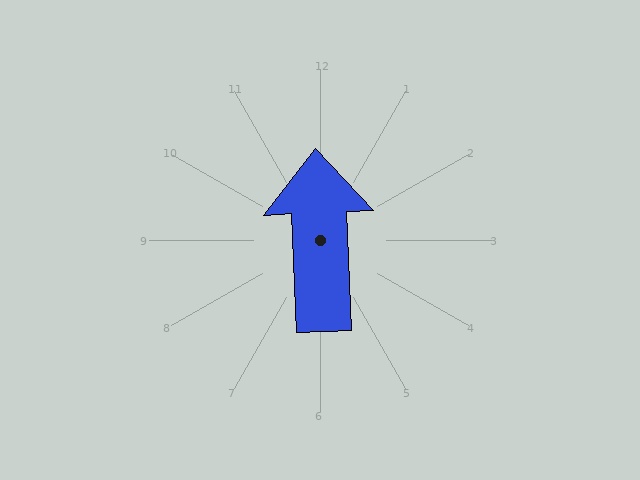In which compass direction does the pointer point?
North.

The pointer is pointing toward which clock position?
Roughly 12 o'clock.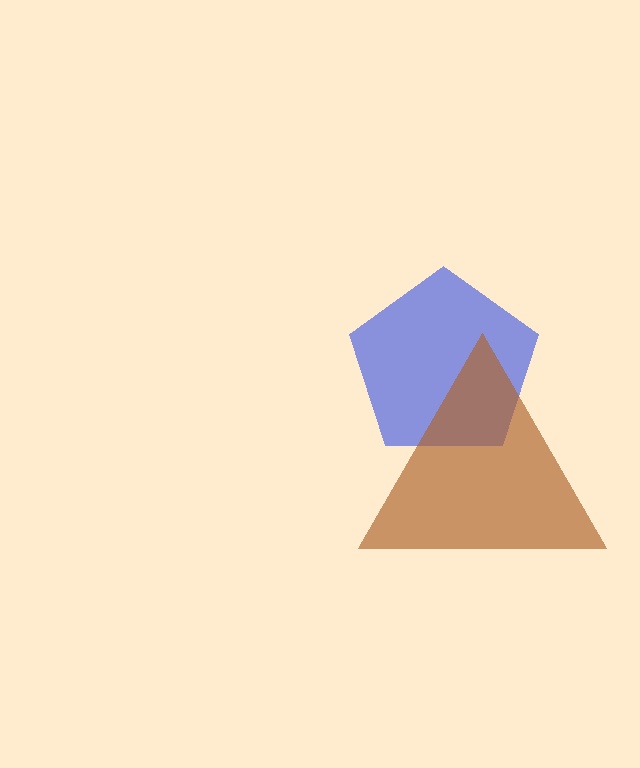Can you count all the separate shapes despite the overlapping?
Yes, there are 2 separate shapes.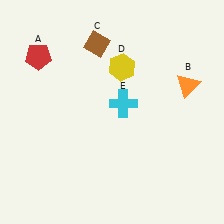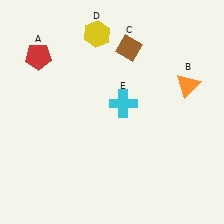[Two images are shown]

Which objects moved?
The objects that moved are: the brown diamond (C), the yellow hexagon (D).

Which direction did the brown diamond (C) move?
The brown diamond (C) moved right.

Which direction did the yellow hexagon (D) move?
The yellow hexagon (D) moved up.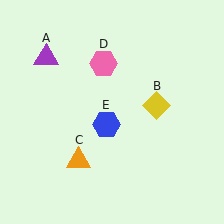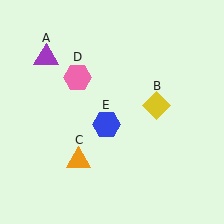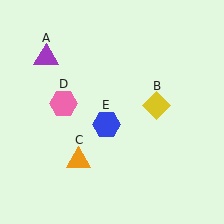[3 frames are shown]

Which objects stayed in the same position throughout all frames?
Purple triangle (object A) and yellow diamond (object B) and orange triangle (object C) and blue hexagon (object E) remained stationary.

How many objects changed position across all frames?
1 object changed position: pink hexagon (object D).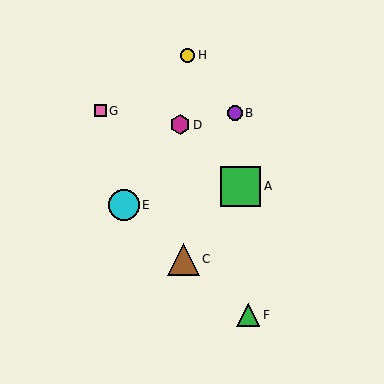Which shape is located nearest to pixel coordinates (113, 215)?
The cyan circle (labeled E) at (124, 205) is nearest to that location.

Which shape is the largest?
The green square (labeled A) is the largest.